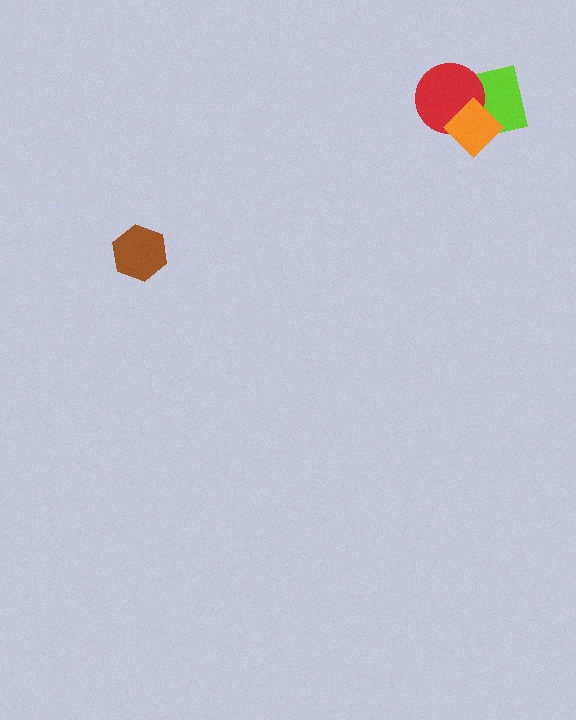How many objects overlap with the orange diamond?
2 objects overlap with the orange diamond.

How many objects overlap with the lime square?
2 objects overlap with the lime square.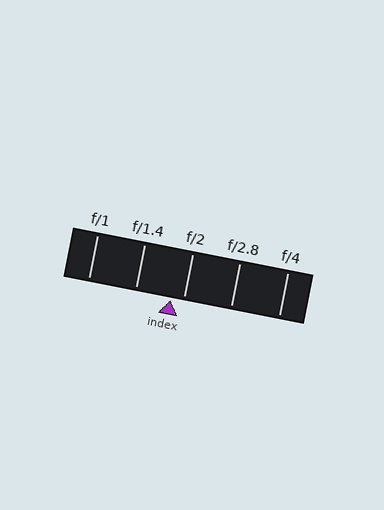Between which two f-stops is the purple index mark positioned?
The index mark is between f/1.4 and f/2.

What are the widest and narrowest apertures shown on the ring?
The widest aperture shown is f/1 and the narrowest is f/4.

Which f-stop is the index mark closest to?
The index mark is closest to f/2.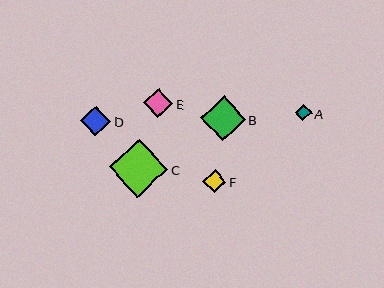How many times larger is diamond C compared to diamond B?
Diamond C is approximately 1.3 times the size of diamond B.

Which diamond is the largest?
Diamond C is the largest with a size of approximately 59 pixels.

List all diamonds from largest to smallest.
From largest to smallest: C, B, D, E, F, A.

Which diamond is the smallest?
Diamond A is the smallest with a size of approximately 17 pixels.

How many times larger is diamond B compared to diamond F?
Diamond B is approximately 1.9 times the size of diamond F.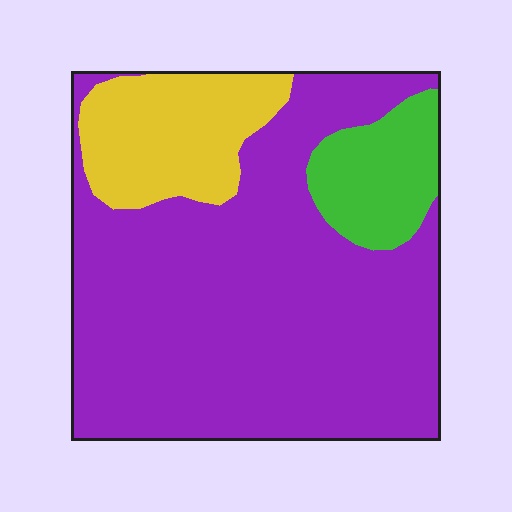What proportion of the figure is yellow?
Yellow covers 17% of the figure.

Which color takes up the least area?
Green, at roughly 10%.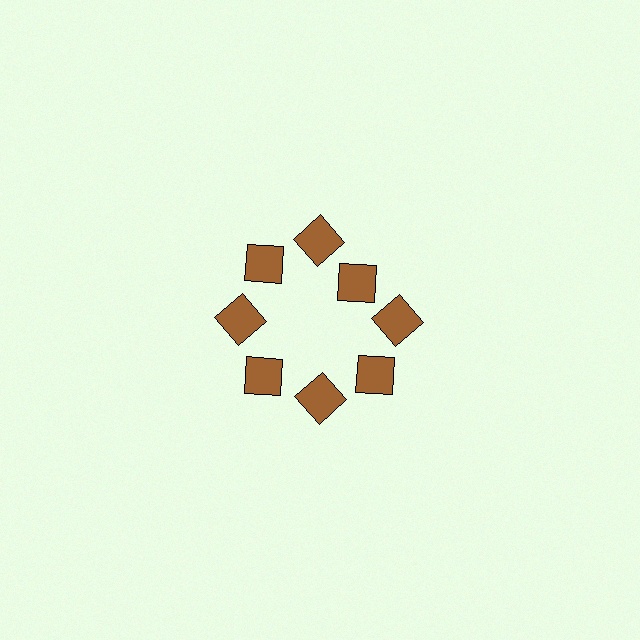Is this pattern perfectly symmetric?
No. The 8 brown squares are arranged in a ring, but one element near the 2 o'clock position is pulled inward toward the center, breaking the 8-fold rotational symmetry.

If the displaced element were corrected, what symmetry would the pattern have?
It would have 8-fold rotational symmetry — the pattern would map onto itself every 45 degrees.